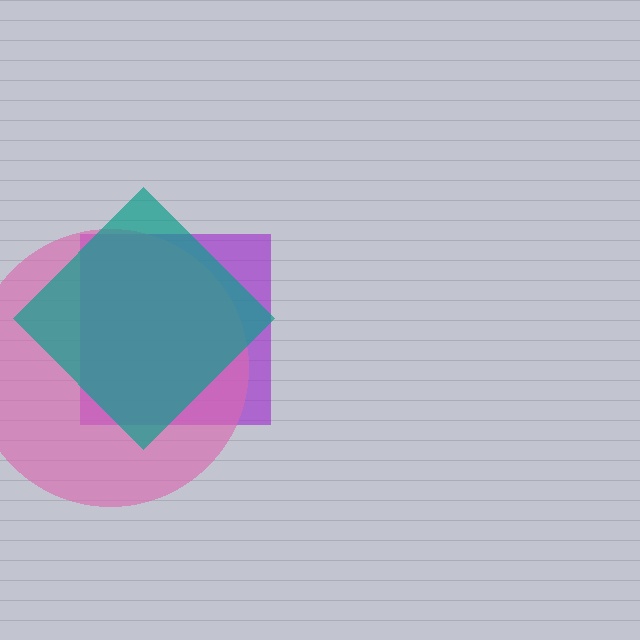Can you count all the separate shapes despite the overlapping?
Yes, there are 3 separate shapes.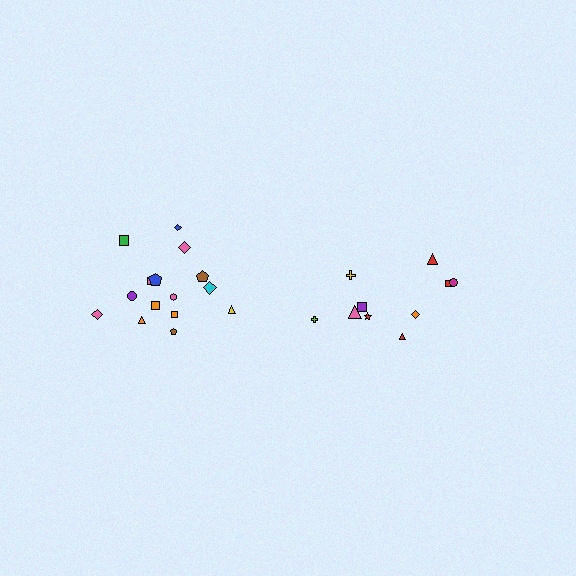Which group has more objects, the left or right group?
The left group.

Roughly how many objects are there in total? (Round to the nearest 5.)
Roughly 25 objects in total.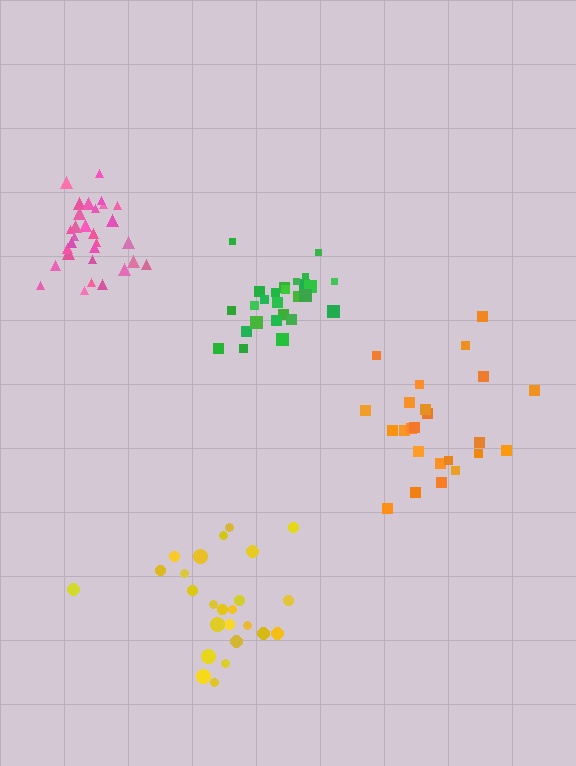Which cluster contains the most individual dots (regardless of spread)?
Pink (30).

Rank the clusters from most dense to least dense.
green, pink, yellow, orange.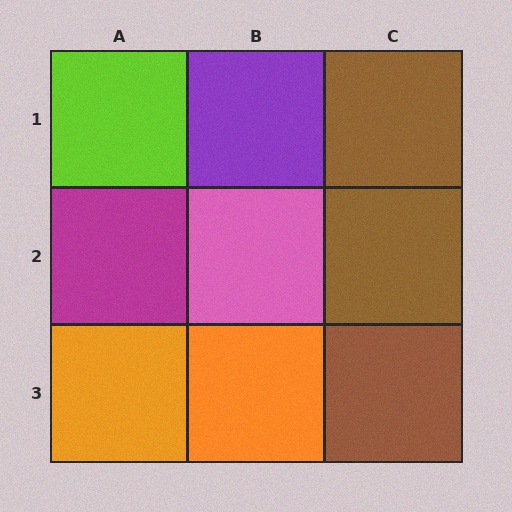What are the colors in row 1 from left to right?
Lime, purple, brown.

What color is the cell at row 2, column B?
Pink.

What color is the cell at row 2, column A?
Magenta.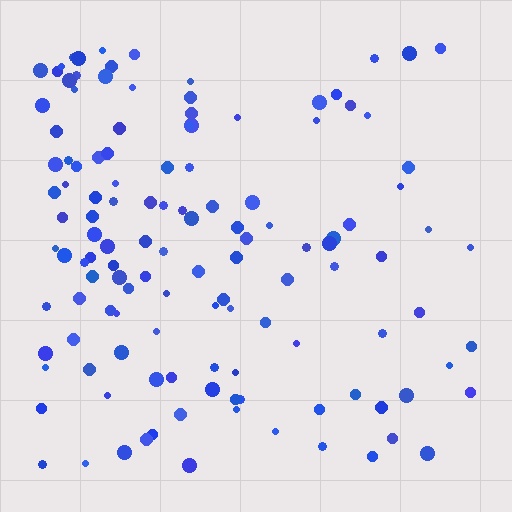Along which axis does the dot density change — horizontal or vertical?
Horizontal.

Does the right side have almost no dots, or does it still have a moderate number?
Still a moderate number, just noticeably fewer than the left.